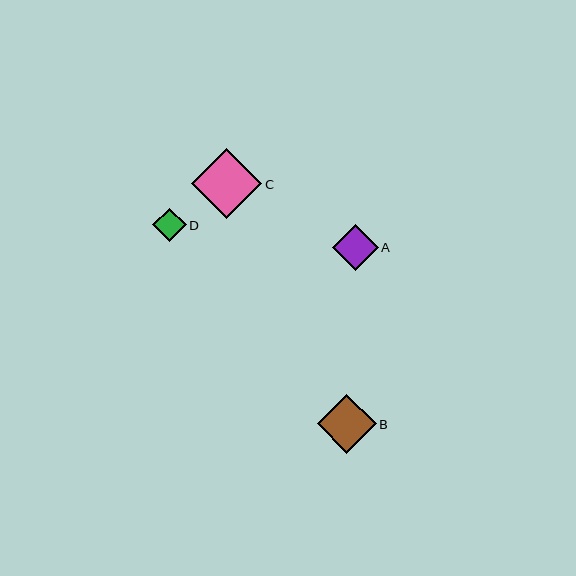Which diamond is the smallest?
Diamond D is the smallest with a size of approximately 34 pixels.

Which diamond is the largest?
Diamond C is the largest with a size of approximately 70 pixels.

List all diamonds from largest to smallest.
From largest to smallest: C, B, A, D.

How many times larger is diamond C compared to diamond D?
Diamond C is approximately 2.1 times the size of diamond D.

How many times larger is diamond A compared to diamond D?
Diamond A is approximately 1.4 times the size of diamond D.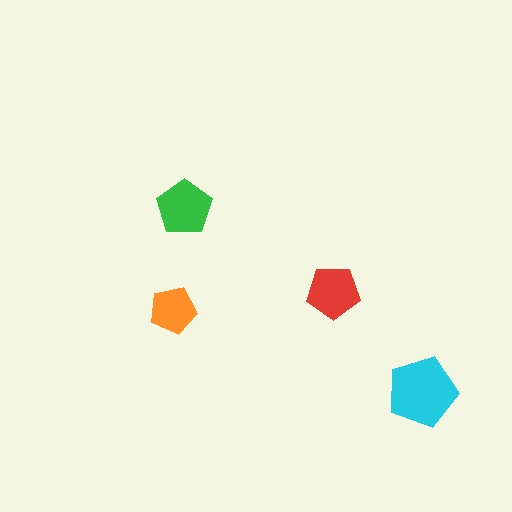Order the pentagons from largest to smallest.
the cyan one, the green one, the red one, the orange one.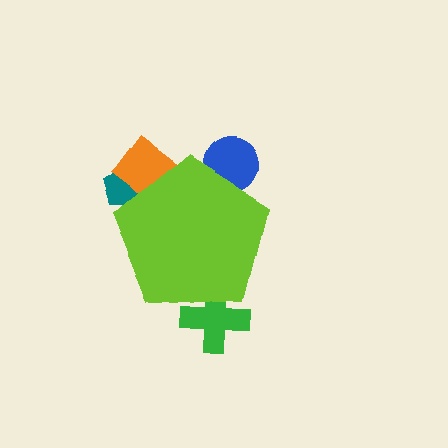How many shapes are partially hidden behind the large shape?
4 shapes are partially hidden.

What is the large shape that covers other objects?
A lime pentagon.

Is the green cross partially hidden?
Yes, the green cross is partially hidden behind the lime pentagon.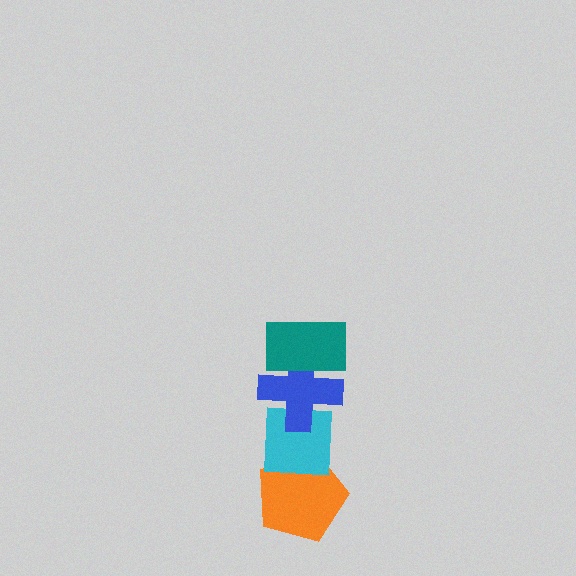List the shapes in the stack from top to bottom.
From top to bottom: the teal rectangle, the blue cross, the cyan square, the orange pentagon.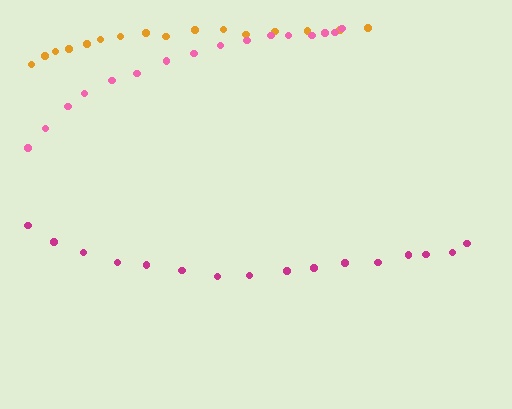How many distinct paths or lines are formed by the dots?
There are 3 distinct paths.